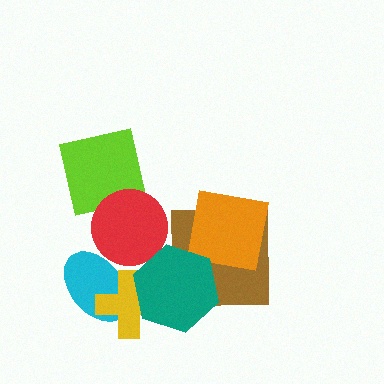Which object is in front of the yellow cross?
The teal hexagon is in front of the yellow cross.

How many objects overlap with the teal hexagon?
2 objects overlap with the teal hexagon.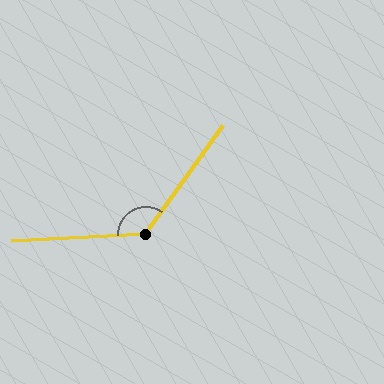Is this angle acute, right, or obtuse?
It is obtuse.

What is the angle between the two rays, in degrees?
Approximately 128 degrees.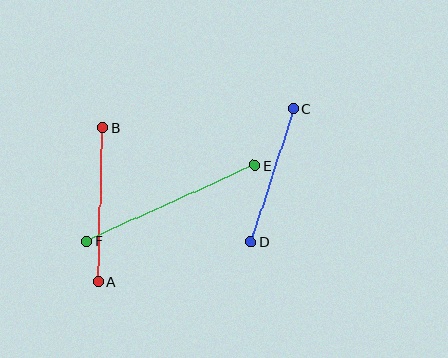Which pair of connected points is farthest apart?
Points E and F are farthest apart.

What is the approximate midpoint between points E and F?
The midpoint is at approximately (171, 203) pixels.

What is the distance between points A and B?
The distance is approximately 154 pixels.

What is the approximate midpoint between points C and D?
The midpoint is at approximately (272, 175) pixels.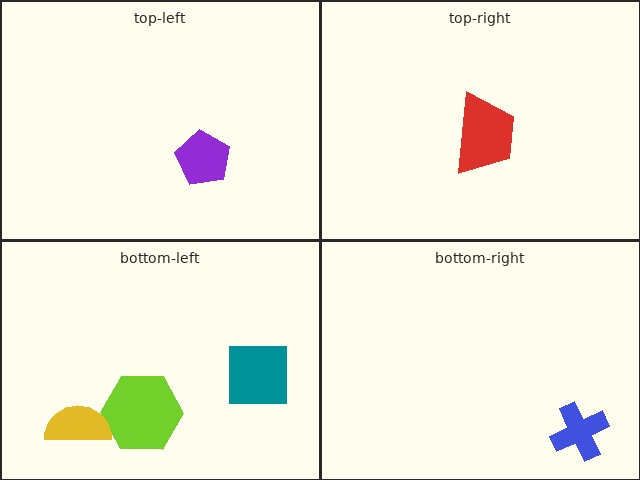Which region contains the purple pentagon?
The top-left region.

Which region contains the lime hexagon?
The bottom-left region.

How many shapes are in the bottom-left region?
3.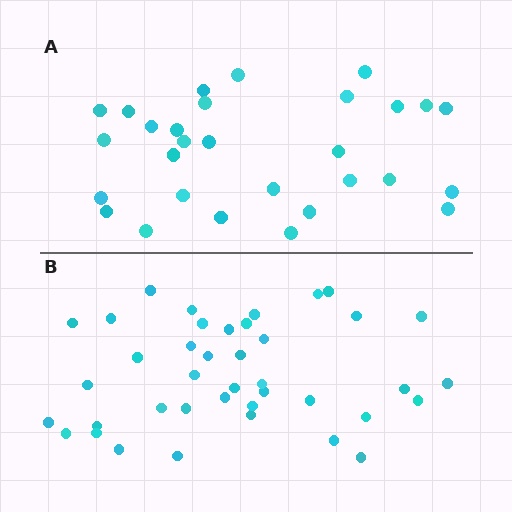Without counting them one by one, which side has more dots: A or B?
Region B (the bottom region) has more dots.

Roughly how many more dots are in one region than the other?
Region B has roughly 12 or so more dots than region A.